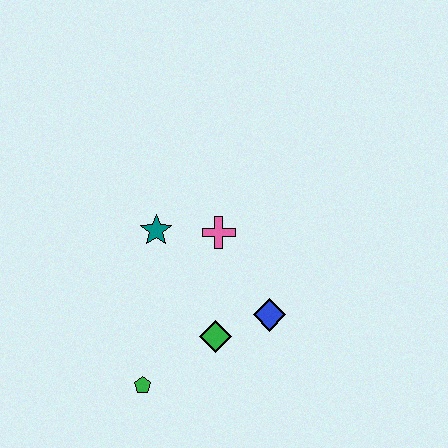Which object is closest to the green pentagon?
The green diamond is closest to the green pentagon.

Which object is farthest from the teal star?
The green pentagon is farthest from the teal star.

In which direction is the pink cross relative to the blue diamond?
The pink cross is above the blue diamond.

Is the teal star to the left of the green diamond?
Yes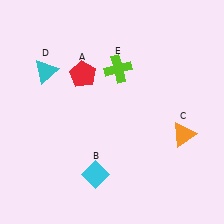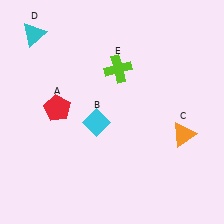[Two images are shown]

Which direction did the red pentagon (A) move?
The red pentagon (A) moved down.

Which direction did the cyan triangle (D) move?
The cyan triangle (D) moved up.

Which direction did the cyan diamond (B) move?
The cyan diamond (B) moved up.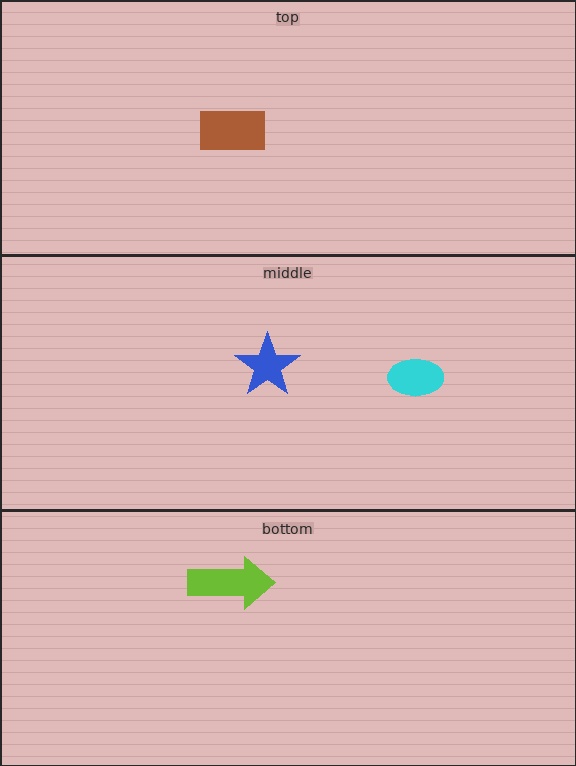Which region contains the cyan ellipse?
The middle region.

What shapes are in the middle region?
The cyan ellipse, the blue star.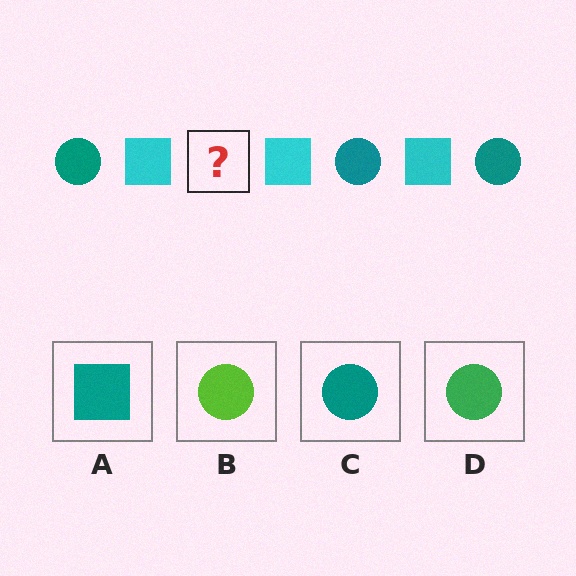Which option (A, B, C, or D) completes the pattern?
C.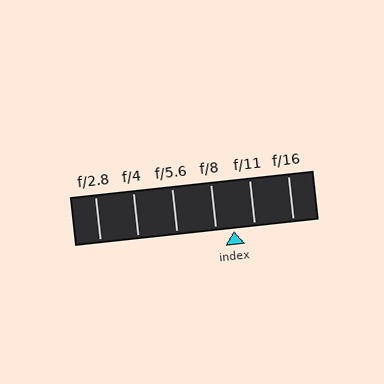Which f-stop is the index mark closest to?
The index mark is closest to f/8.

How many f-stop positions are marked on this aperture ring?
There are 6 f-stop positions marked.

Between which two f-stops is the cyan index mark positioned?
The index mark is between f/8 and f/11.